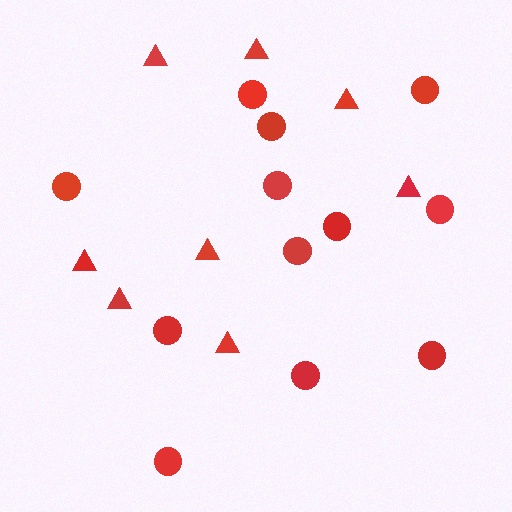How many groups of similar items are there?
There are 2 groups: one group of triangles (8) and one group of circles (12).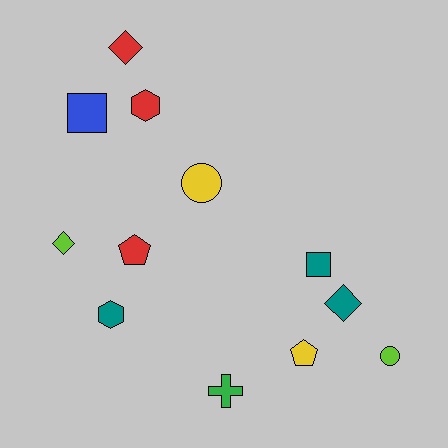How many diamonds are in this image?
There are 3 diamonds.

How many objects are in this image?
There are 12 objects.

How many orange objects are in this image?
There are no orange objects.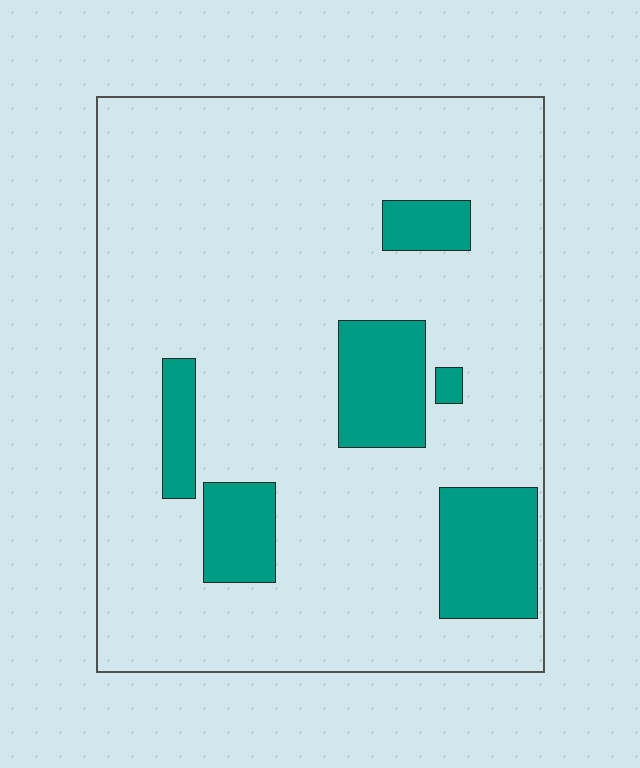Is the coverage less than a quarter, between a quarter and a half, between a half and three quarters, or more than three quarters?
Less than a quarter.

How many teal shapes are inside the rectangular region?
6.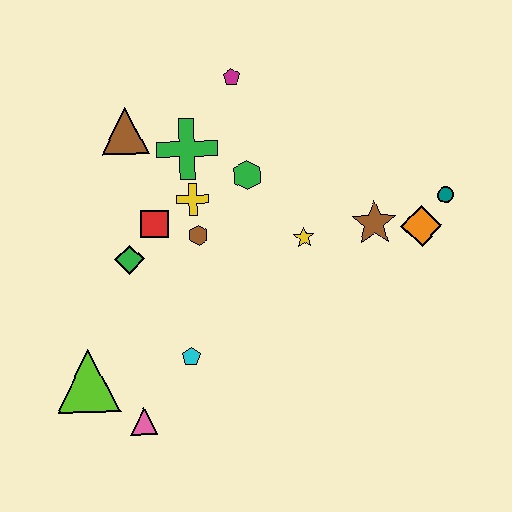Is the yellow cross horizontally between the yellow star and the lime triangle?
Yes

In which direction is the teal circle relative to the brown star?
The teal circle is to the right of the brown star.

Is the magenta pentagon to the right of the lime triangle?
Yes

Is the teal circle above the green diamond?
Yes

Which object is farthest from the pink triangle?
The teal circle is farthest from the pink triangle.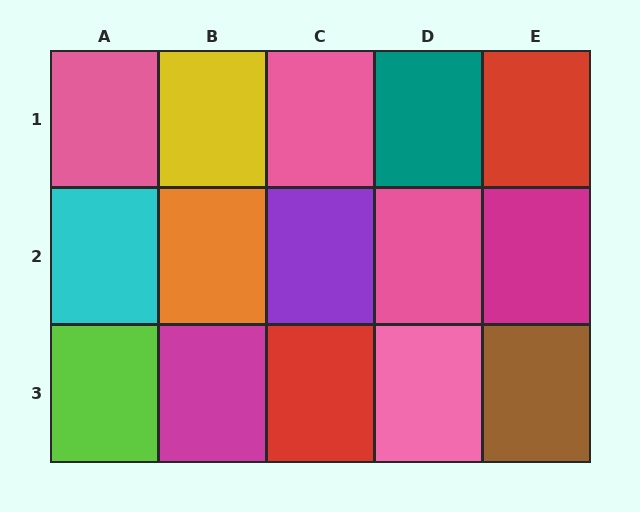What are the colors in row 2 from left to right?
Cyan, orange, purple, pink, magenta.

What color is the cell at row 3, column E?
Brown.